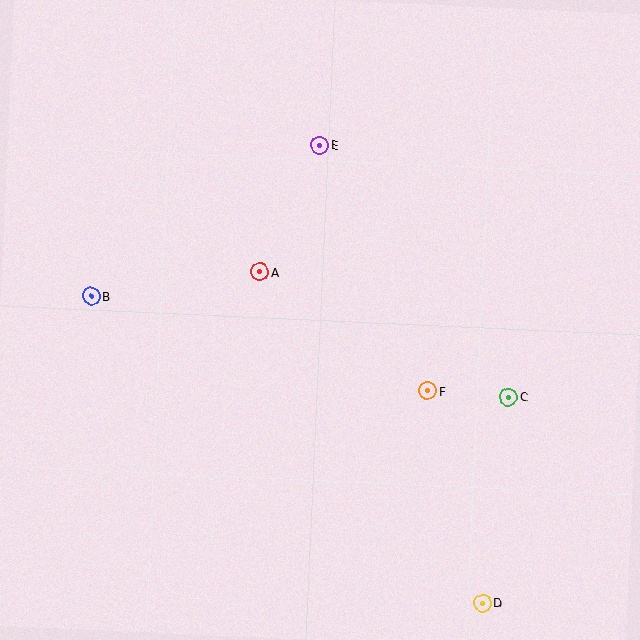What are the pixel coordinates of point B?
Point B is at (91, 296).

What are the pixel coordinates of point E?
Point E is at (320, 145).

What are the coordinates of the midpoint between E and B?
The midpoint between E and B is at (205, 221).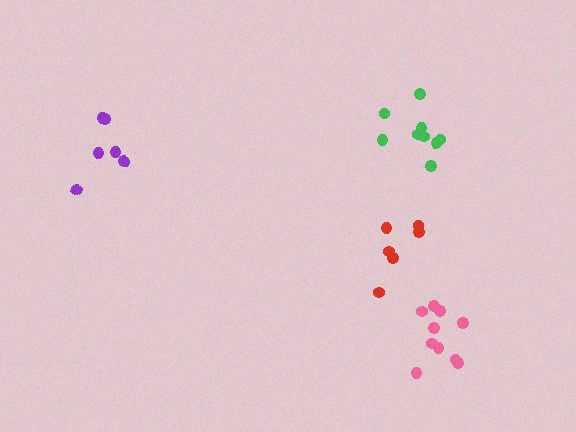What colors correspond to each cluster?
The clusters are colored: purple, pink, red, green.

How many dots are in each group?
Group 1: 6 dots, Group 2: 10 dots, Group 3: 6 dots, Group 4: 9 dots (31 total).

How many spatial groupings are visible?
There are 4 spatial groupings.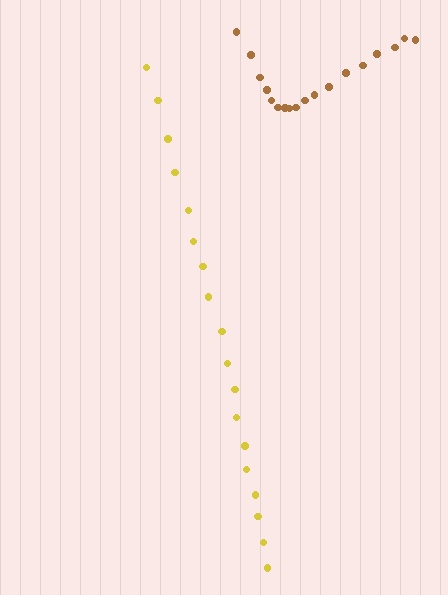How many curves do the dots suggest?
There are 2 distinct paths.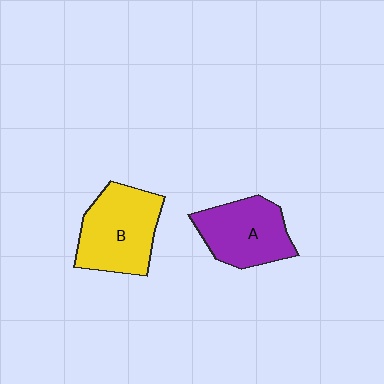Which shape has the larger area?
Shape B (yellow).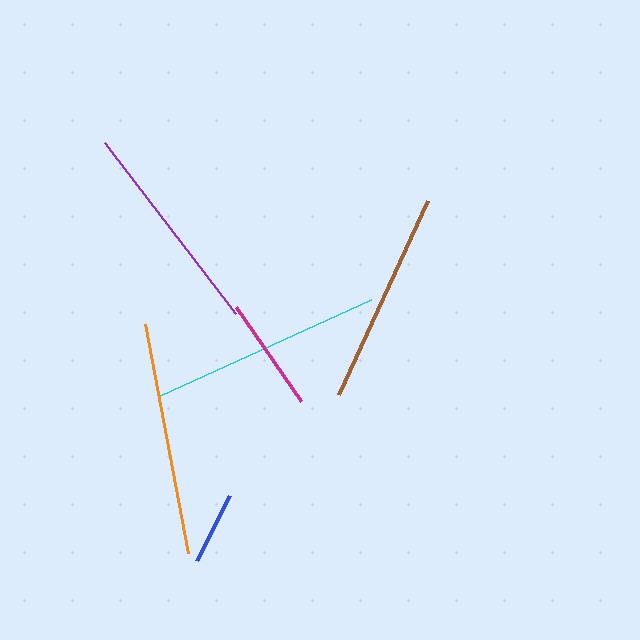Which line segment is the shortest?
The blue line is the shortest at approximately 73 pixels.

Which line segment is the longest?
The orange line is the longest at approximately 233 pixels.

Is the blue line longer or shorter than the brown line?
The brown line is longer than the blue line.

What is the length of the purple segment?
The purple segment is approximately 215 pixels long.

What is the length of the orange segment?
The orange segment is approximately 233 pixels long.